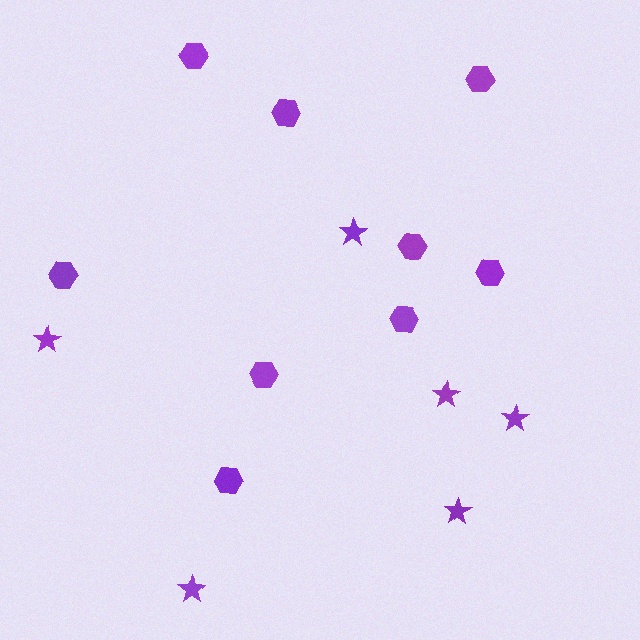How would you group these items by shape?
There are 2 groups: one group of stars (6) and one group of hexagons (9).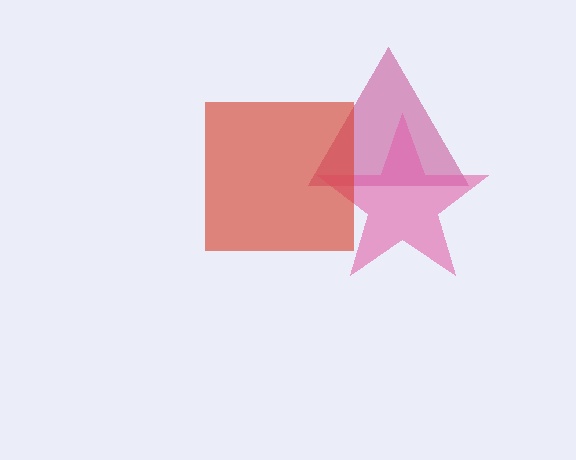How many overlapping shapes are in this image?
There are 3 overlapping shapes in the image.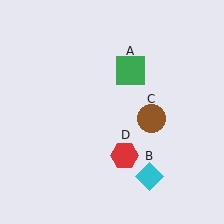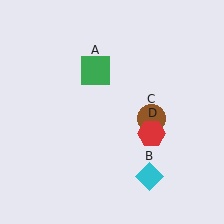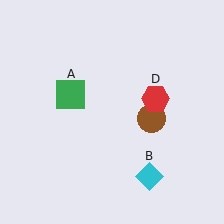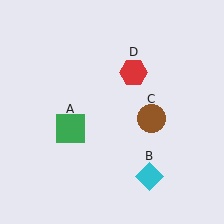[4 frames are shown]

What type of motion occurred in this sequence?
The green square (object A), red hexagon (object D) rotated counterclockwise around the center of the scene.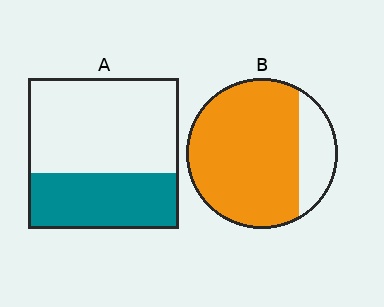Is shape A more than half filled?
No.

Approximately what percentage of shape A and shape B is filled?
A is approximately 35% and B is approximately 80%.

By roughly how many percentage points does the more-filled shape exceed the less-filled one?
By roughly 45 percentage points (B over A).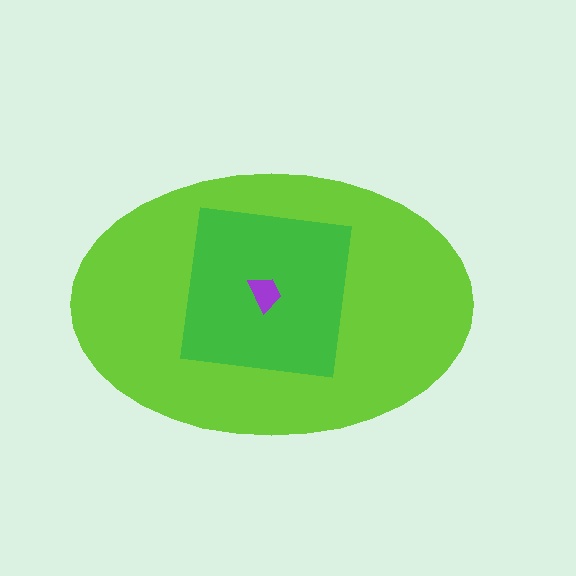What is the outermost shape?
The lime ellipse.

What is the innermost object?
The purple trapezoid.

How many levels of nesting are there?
3.